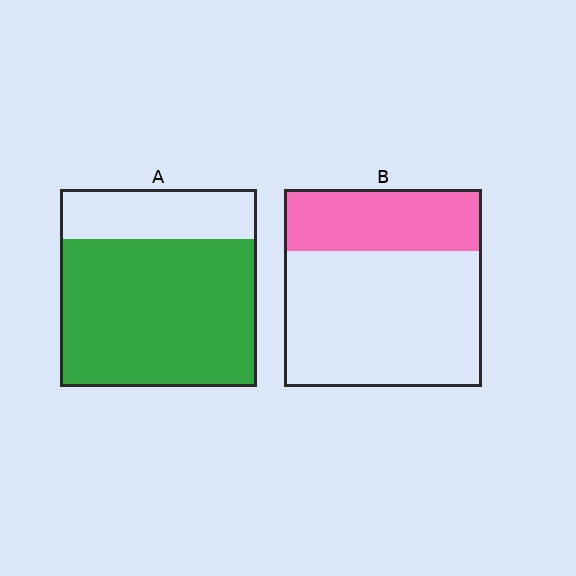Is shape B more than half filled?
No.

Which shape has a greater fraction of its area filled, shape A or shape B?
Shape A.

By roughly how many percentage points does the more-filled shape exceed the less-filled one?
By roughly 45 percentage points (A over B).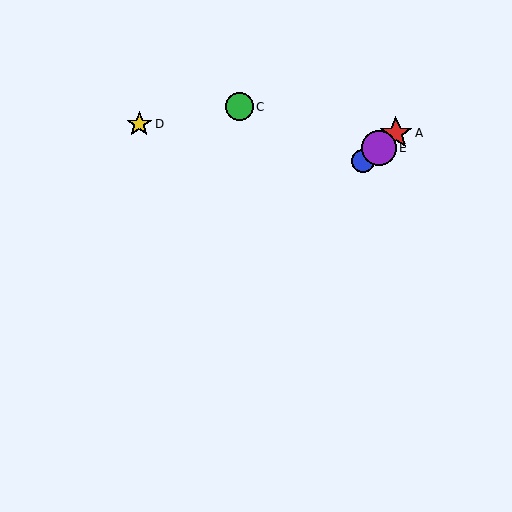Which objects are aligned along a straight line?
Objects A, B, E are aligned along a straight line.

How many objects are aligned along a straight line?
3 objects (A, B, E) are aligned along a straight line.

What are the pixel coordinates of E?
Object E is at (379, 148).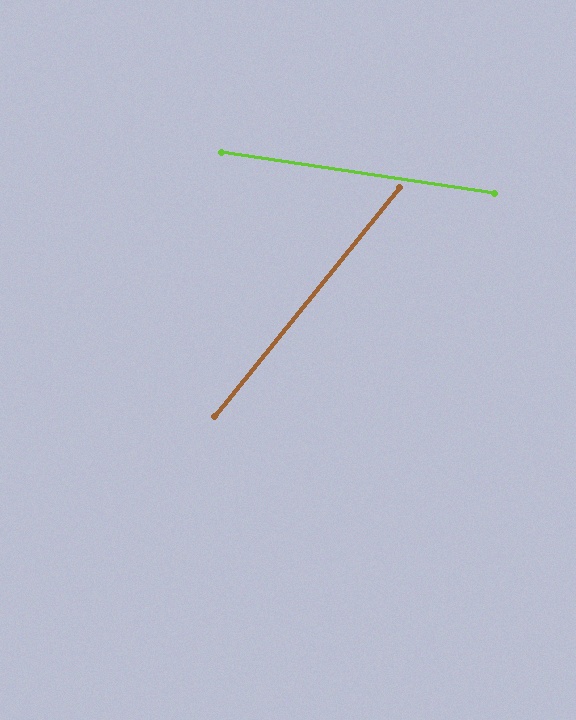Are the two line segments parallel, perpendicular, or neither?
Neither parallel nor perpendicular — they differ by about 60°.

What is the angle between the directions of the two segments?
Approximately 60 degrees.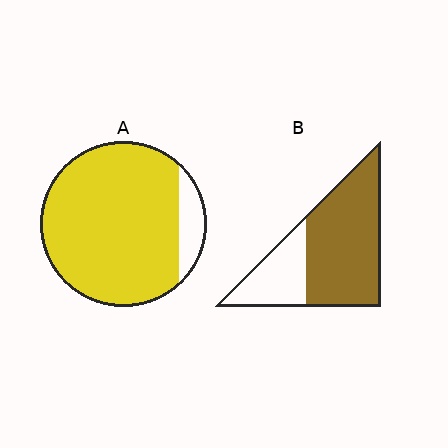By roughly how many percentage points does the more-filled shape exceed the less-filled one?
By roughly 20 percentage points (A over B).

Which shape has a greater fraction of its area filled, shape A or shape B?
Shape A.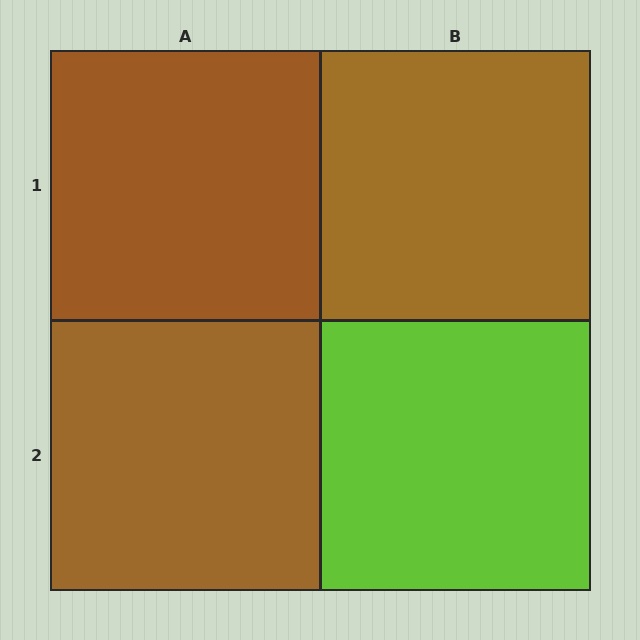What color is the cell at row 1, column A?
Brown.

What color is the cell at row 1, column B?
Brown.